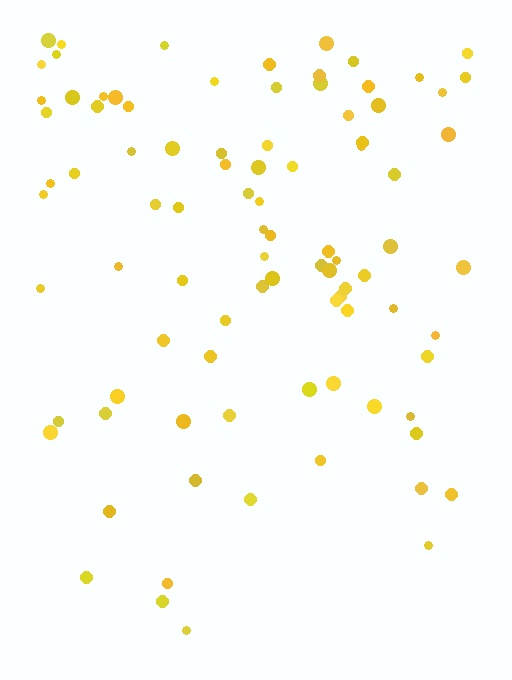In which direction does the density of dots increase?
From bottom to top, with the top side densest.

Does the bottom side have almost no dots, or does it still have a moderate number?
Still a moderate number, just noticeably fewer than the top.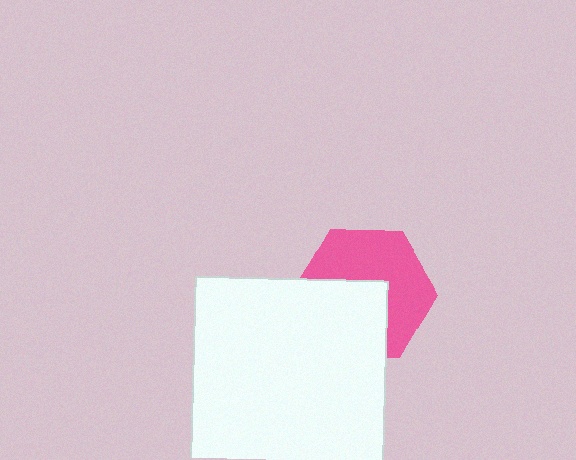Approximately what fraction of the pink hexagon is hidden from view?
Roughly 45% of the pink hexagon is hidden behind the white square.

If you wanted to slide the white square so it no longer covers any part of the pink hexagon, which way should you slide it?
Slide it down — that is the most direct way to separate the two shapes.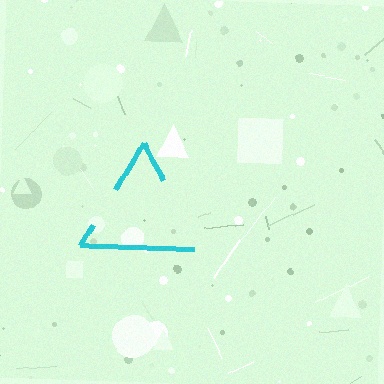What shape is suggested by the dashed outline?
The dashed outline suggests a triangle.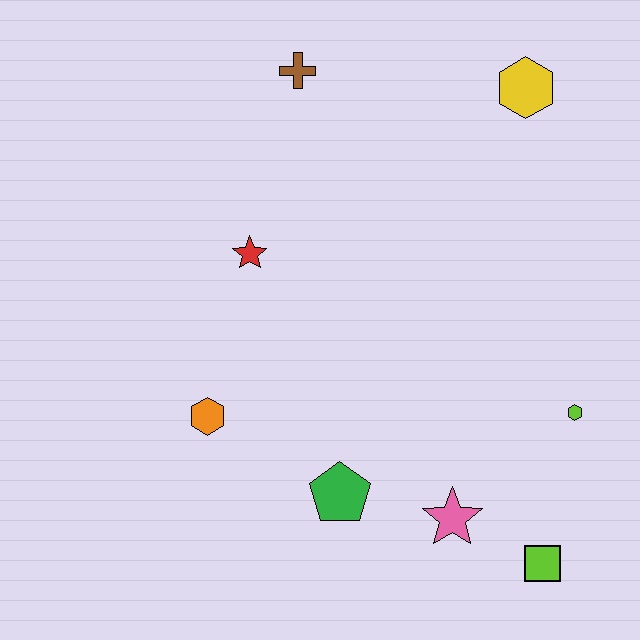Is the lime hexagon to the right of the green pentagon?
Yes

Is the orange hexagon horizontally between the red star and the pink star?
No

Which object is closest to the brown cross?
The red star is closest to the brown cross.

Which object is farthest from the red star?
The lime square is farthest from the red star.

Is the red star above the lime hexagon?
Yes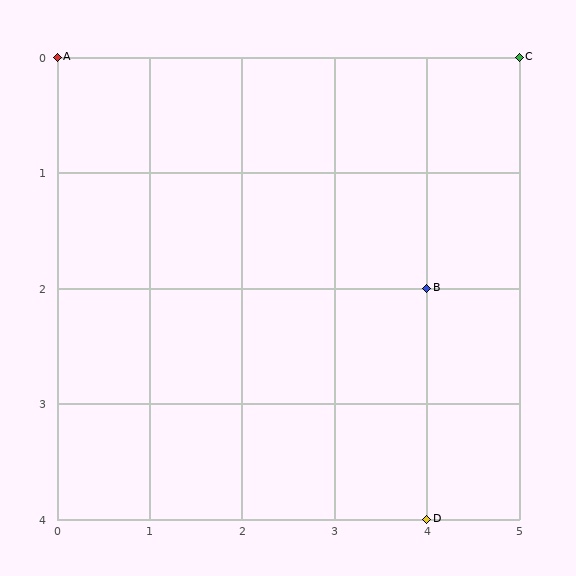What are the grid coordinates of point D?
Point D is at grid coordinates (4, 4).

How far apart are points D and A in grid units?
Points D and A are 4 columns and 4 rows apart (about 5.7 grid units diagonally).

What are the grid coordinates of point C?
Point C is at grid coordinates (5, 0).